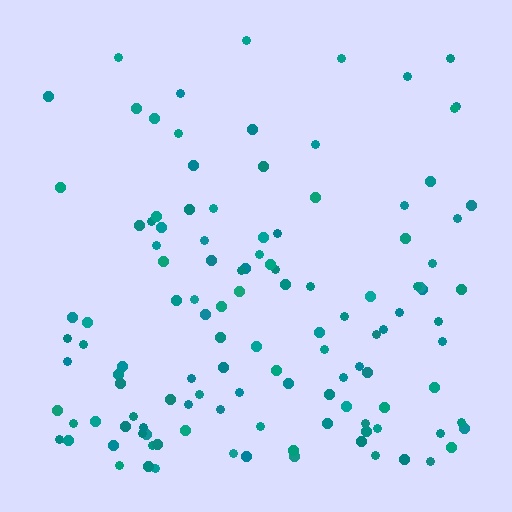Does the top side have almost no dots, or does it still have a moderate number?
Still a moderate number, just noticeably fewer than the bottom.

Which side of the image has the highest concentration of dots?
The bottom.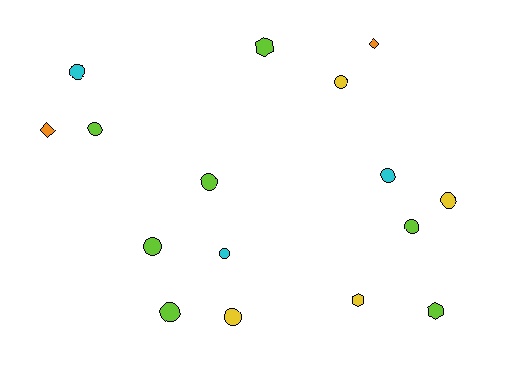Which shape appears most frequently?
Circle, with 11 objects.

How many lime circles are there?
There are 5 lime circles.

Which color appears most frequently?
Lime, with 7 objects.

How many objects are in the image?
There are 16 objects.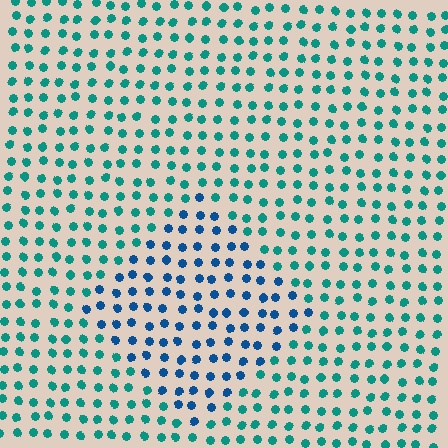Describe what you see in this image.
The image is filled with small teal elements in a uniform arrangement. A diamond-shaped region is visible where the elements are tinted to a slightly different hue, forming a subtle color boundary.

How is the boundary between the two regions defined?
The boundary is defined purely by a slight shift in hue (about 38 degrees). Spacing, size, and orientation are identical on both sides.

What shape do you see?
I see a diamond.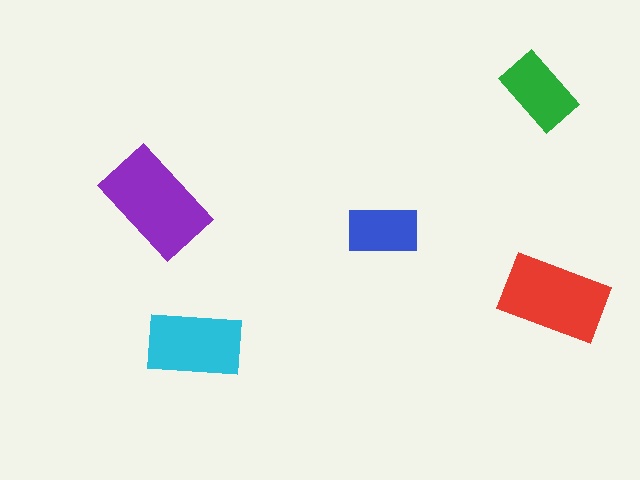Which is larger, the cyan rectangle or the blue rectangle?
The cyan one.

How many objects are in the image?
There are 5 objects in the image.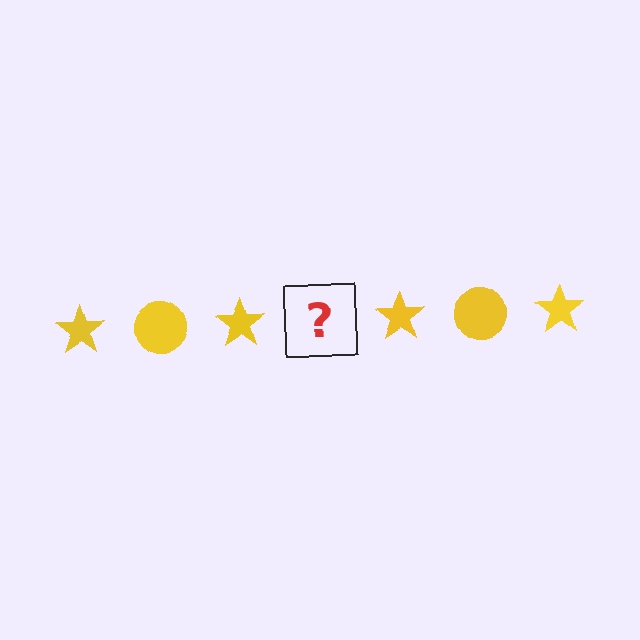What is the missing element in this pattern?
The missing element is a yellow circle.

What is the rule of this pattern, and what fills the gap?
The rule is that the pattern cycles through star, circle shapes in yellow. The gap should be filled with a yellow circle.